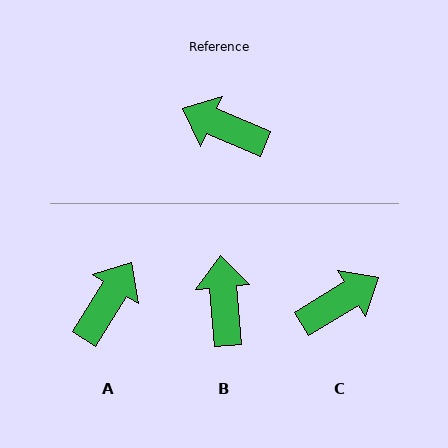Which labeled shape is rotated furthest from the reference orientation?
C, about 126 degrees away.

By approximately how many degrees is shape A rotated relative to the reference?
Approximately 99 degrees clockwise.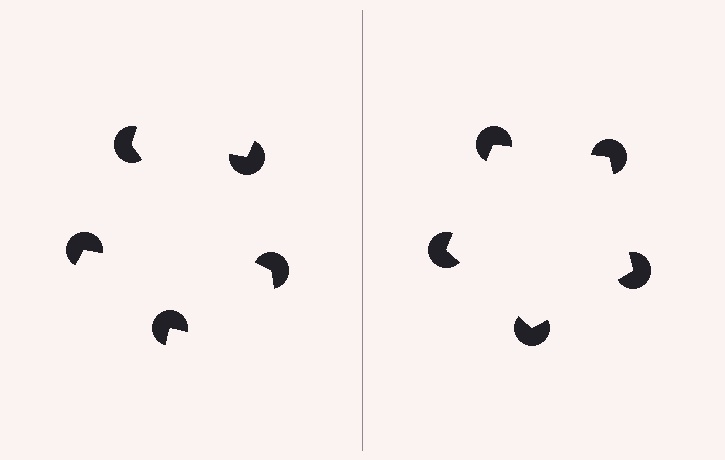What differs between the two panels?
The pac-man discs are positioned identically on both sides; only the wedge orientations differ. On the right they align to a pentagon; on the left they are misaligned.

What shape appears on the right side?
An illusory pentagon.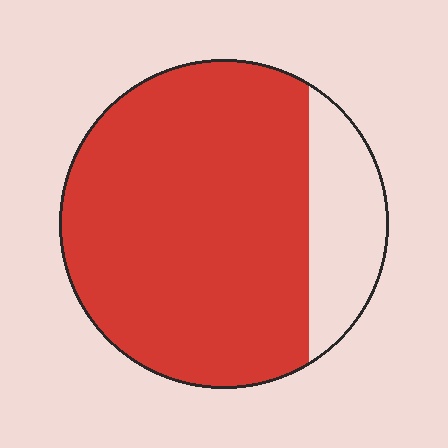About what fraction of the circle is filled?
About four fifths (4/5).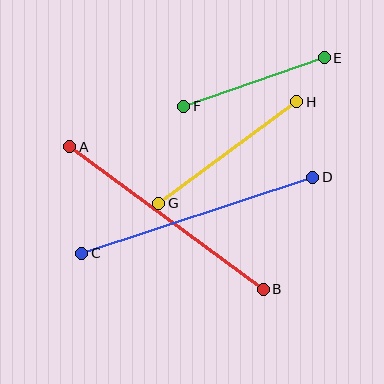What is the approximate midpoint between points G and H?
The midpoint is at approximately (228, 153) pixels.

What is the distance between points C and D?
The distance is approximately 243 pixels.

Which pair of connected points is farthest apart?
Points C and D are farthest apart.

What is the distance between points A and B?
The distance is approximately 240 pixels.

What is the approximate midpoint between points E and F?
The midpoint is at approximately (254, 82) pixels.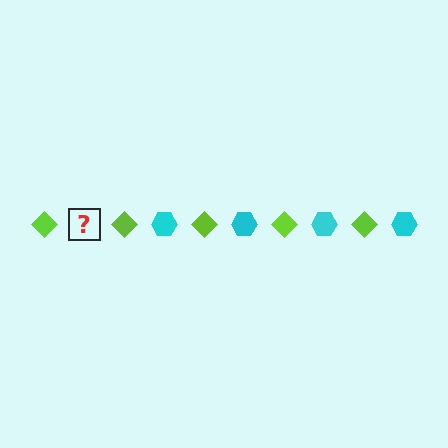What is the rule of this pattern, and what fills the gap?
The rule is that the pattern alternates between lime diamond and cyan hexagon. The gap should be filled with a cyan hexagon.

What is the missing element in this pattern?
The missing element is a cyan hexagon.